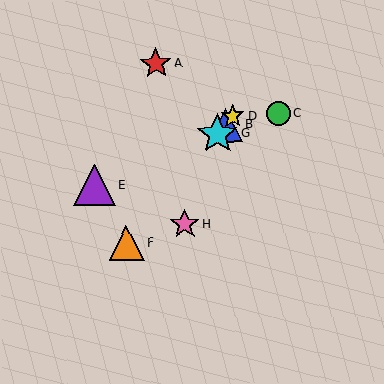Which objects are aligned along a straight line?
Objects B, D, F, G are aligned along a straight line.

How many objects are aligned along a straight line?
4 objects (B, D, F, G) are aligned along a straight line.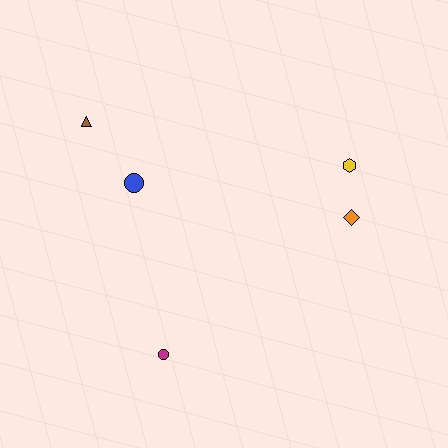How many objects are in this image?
There are 5 objects.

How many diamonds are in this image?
There is 1 diamond.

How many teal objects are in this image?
There are no teal objects.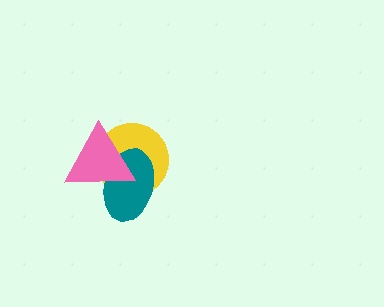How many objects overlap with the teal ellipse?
2 objects overlap with the teal ellipse.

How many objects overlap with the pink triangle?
2 objects overlap with the pink triangle.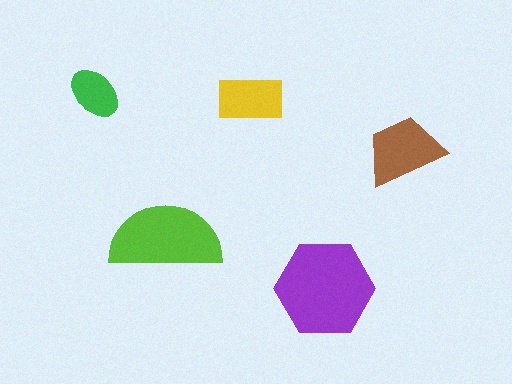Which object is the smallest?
The green ellipse.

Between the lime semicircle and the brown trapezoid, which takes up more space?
The lime semicircle.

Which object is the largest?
The purple hexagon.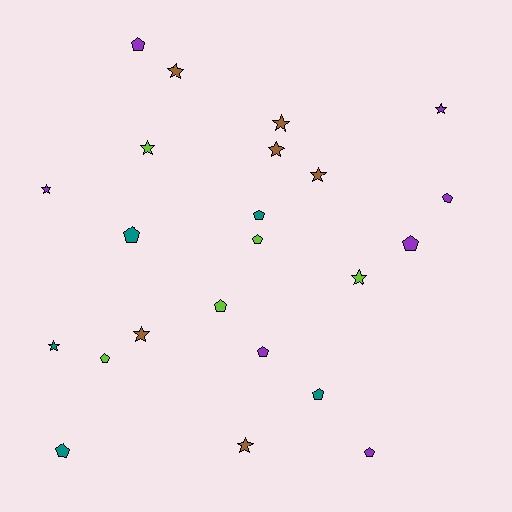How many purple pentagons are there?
There are 5 purple pentagons.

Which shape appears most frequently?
Pentagon, with 12 objects.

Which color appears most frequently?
Purple, with 7 objects.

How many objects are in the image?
There are 23 objects.